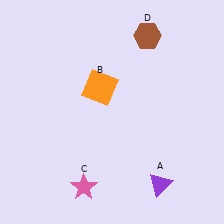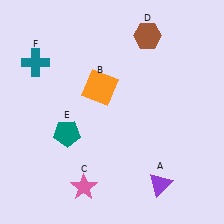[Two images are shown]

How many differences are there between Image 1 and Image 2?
There are 2 differences between the two images.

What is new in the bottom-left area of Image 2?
A teal pentagon (E) was added in the bottom-left area of Image 2.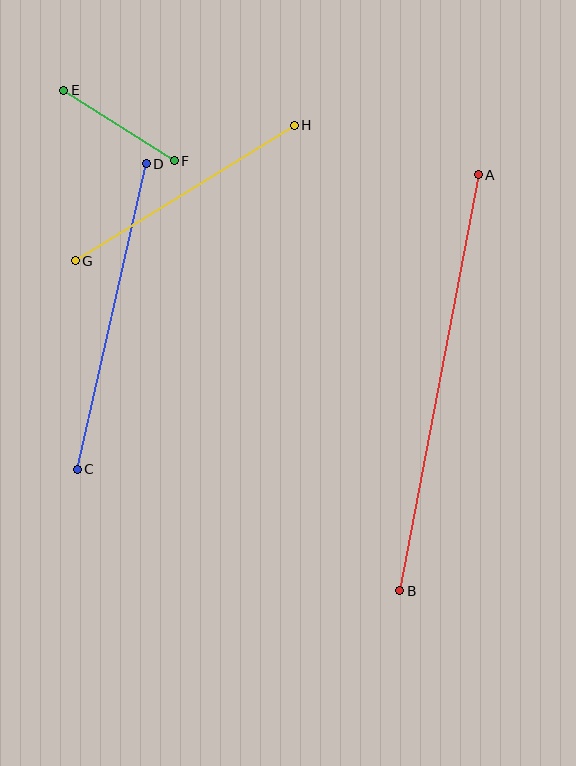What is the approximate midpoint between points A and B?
The midpoint is at approximately (439, 383) pixels.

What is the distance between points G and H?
The distance is approximately 258 pixels.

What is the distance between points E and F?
The distance is approximately 131 pixels.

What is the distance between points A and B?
The distance is approximately 424 pixels.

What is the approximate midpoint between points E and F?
The midpoint is at approximately (119, 126) pixels.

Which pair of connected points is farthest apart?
Points A and B are farthest apart.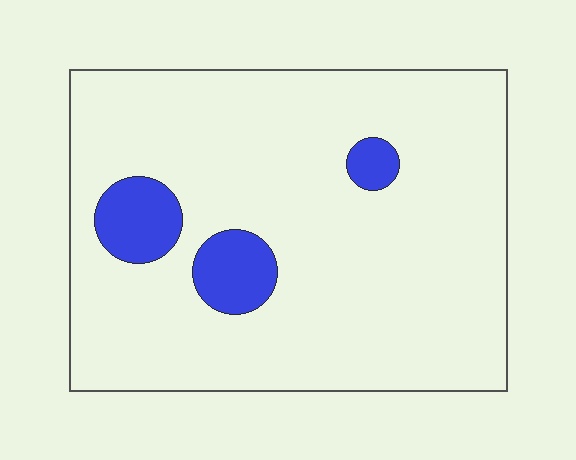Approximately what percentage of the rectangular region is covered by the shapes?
Approximately 10%.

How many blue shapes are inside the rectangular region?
3.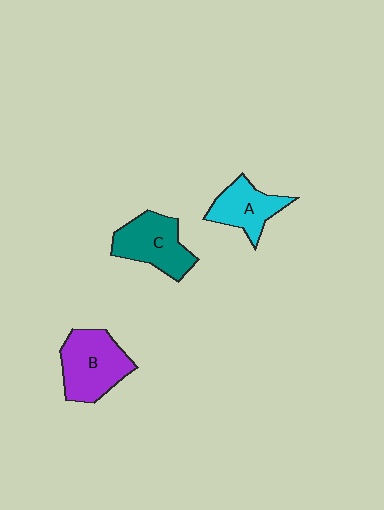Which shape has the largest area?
Shape B (purple).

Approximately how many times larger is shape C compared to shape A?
Approximately 1.2 times.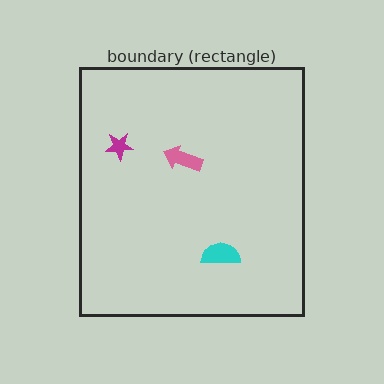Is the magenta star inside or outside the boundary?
Inside.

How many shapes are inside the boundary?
3 inside, 0 outside.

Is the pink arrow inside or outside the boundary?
Inside.